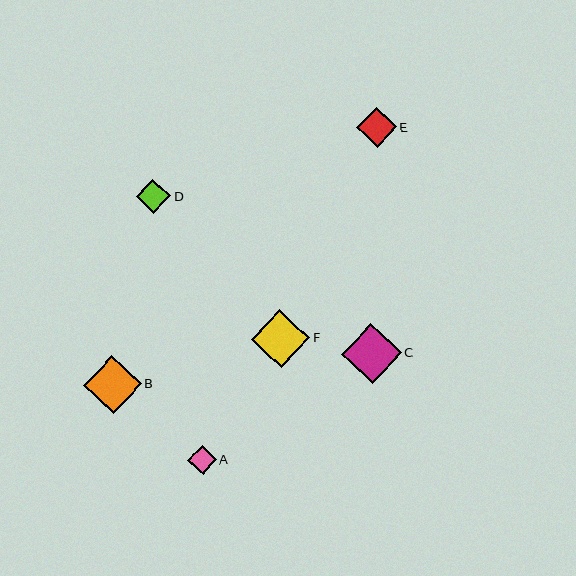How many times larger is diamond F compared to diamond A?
Diamond F is approximately 2.0 times the size of diamond A.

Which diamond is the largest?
Diamond C is the largest with a size of approximately 60 pixels.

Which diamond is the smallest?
Diamond A is the smallest with a size of approximately 29 pixels.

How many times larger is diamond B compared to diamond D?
Diamond B is approximately 1.7 times the size of diamond D.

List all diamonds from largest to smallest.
From largest to smallest: C, F, B, E, D, A.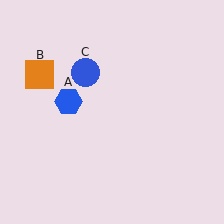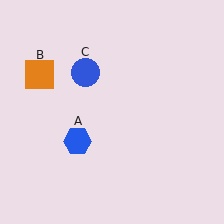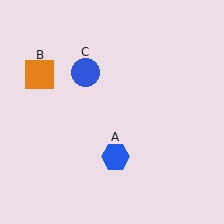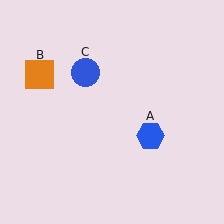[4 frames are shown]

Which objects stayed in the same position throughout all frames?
Orange square (object B) and blue circle (object C) remained stationary.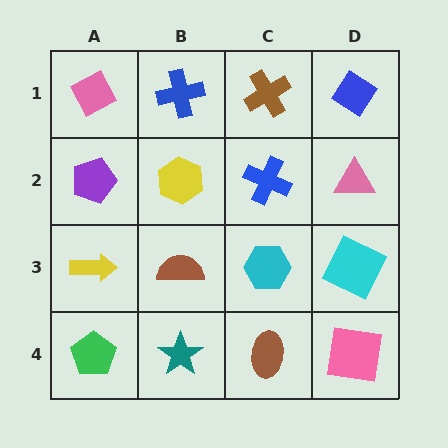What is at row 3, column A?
A yellow arrow.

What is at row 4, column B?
A teal star.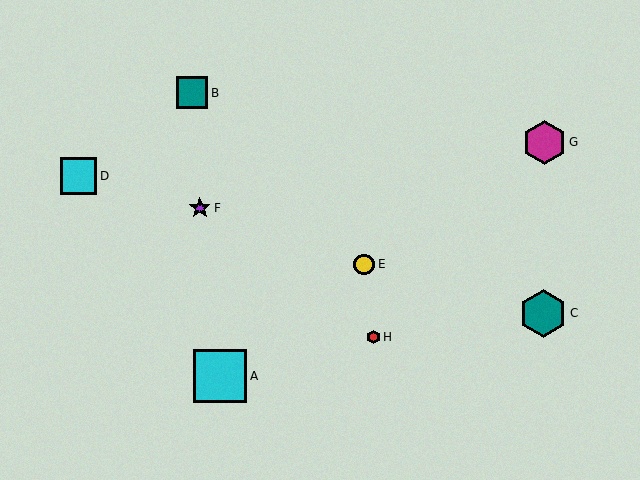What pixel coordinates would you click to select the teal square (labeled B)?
Click at (192, 93) to select the teal square B.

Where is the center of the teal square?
The center of the teal square is at (192, 93).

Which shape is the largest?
The cyan square (labeled A) is the largest.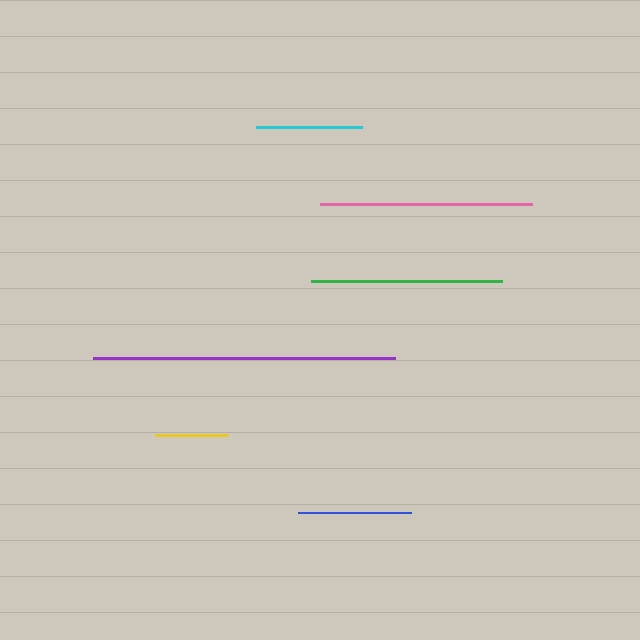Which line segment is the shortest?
The yellow line is the shortest at approximately 73 pixels.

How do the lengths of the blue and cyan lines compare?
The blue and cyan lines are approximately the same length.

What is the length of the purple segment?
The purple segment is approximately 302 pixels long.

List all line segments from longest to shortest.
From longest to shortest: purple, pink, green, blue, cyan, yellow.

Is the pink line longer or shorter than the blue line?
The pink line is longer than the blue line.